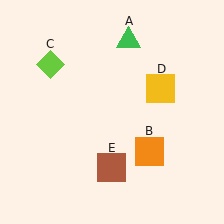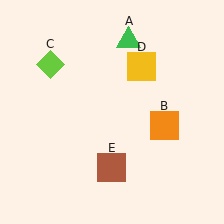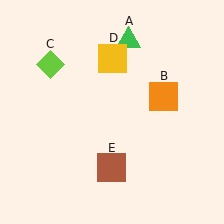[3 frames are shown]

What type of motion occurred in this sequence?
The orange square (object B), yellow square (object D) rotated counterclockwise around the center of the scene.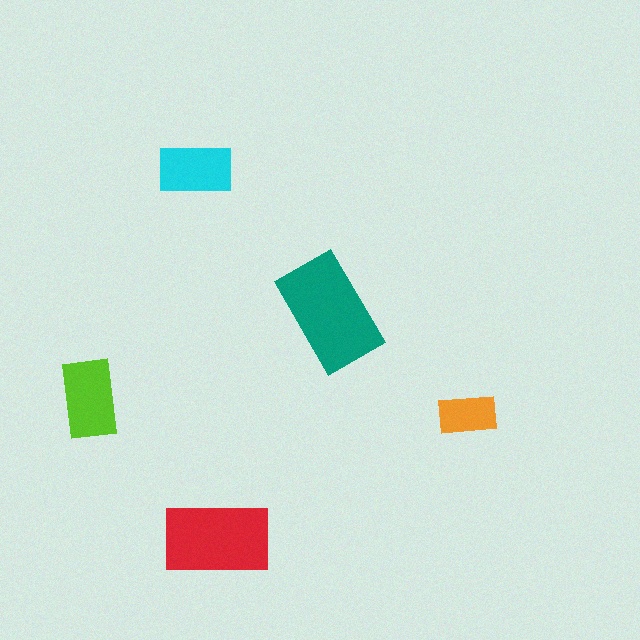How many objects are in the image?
There are 5 objects in the image.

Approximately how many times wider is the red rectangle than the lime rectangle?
About 1.5 times wider.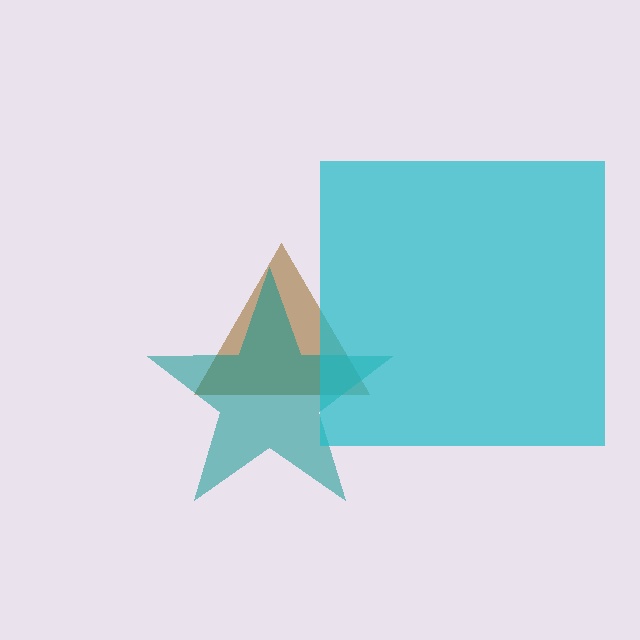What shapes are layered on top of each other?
The layered shapes are: a brown triangle, a teal star, a cyan square.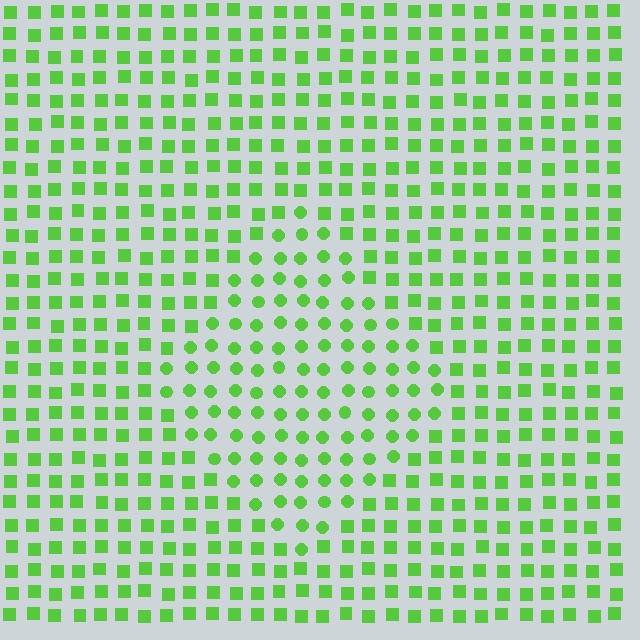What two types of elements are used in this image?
The image uses circles inside the diamond region and squares outside it.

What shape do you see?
I see a diamond.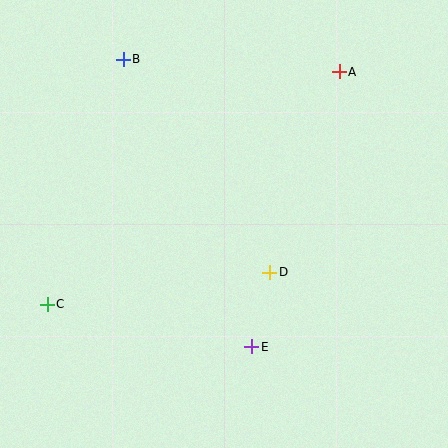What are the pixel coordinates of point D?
Point D is at (270, 272).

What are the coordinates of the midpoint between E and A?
The midpoint between E and A is at (296, 209).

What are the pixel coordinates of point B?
Point B is at (123, 59).